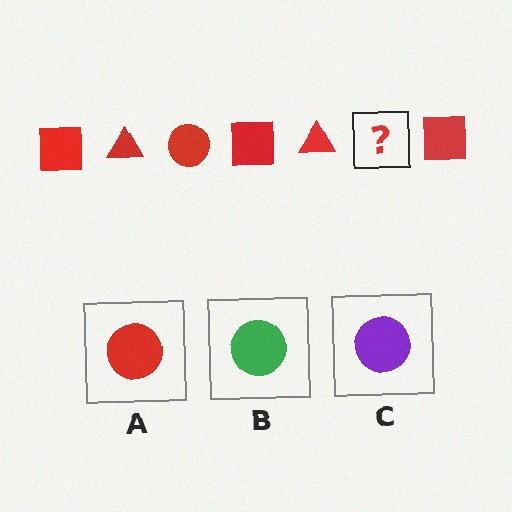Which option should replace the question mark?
Option A.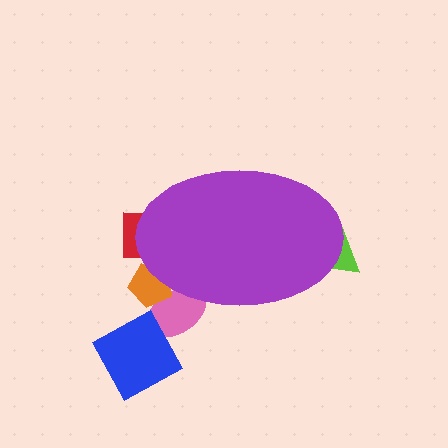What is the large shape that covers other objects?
A purple ellipse.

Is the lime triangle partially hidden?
Yes, the lime triangle is partially hidden behind the purple ellipse.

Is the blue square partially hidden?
No, the blue square is fully visible.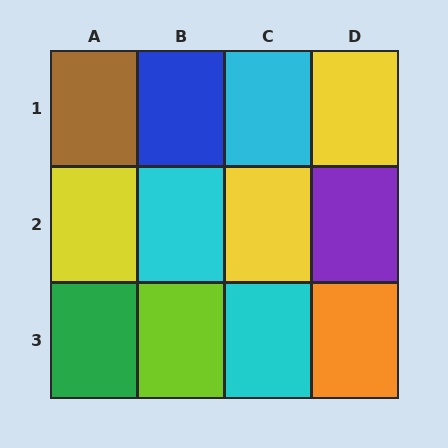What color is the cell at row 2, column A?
Yellow.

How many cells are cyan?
3 cells are cyan.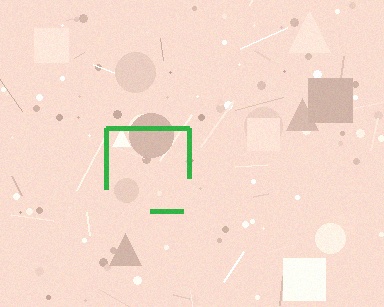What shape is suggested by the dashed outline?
The dashed outline suggests a square.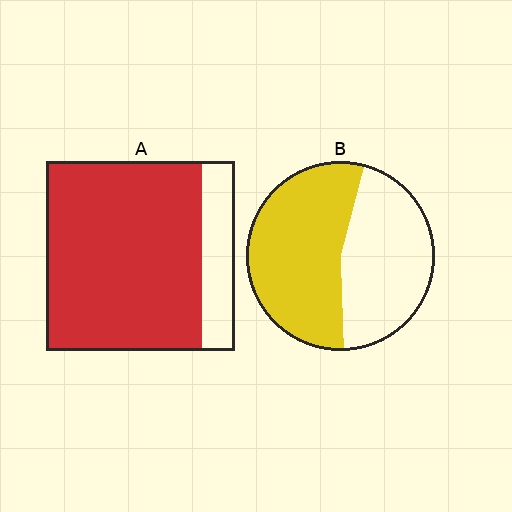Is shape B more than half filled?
Yes.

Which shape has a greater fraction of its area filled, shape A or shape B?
Shape A.